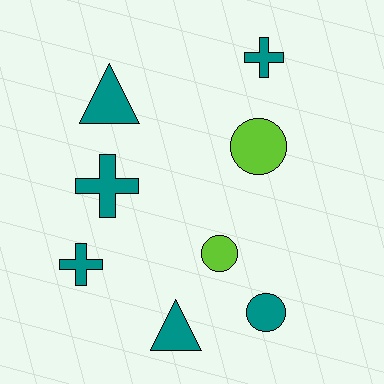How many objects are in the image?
There are 8 objects.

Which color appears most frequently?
Teal, with 6 objects.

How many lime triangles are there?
There are no lime triangles.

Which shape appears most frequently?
Circle, with 3 objects.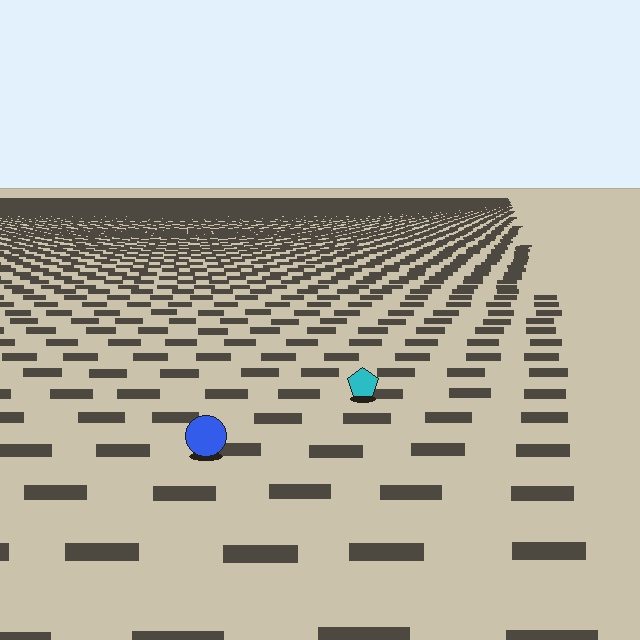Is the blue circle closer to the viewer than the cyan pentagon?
Yes. The blue circle is closer — you can tell from the texture gradient: the ground texture is coarser near it.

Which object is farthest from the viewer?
The cyan pentagon is farthest from the viewer. It appears smaller and the ground texture around it is denser.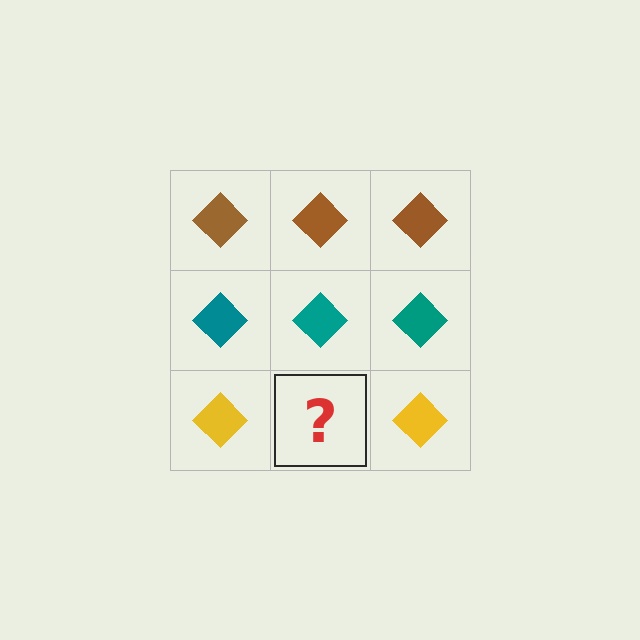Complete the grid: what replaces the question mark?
The question mark should be replaced with a yellow diamond.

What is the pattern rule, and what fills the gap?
The rule is that each row has a consistent color. The gap should be filled with a yellow diamond.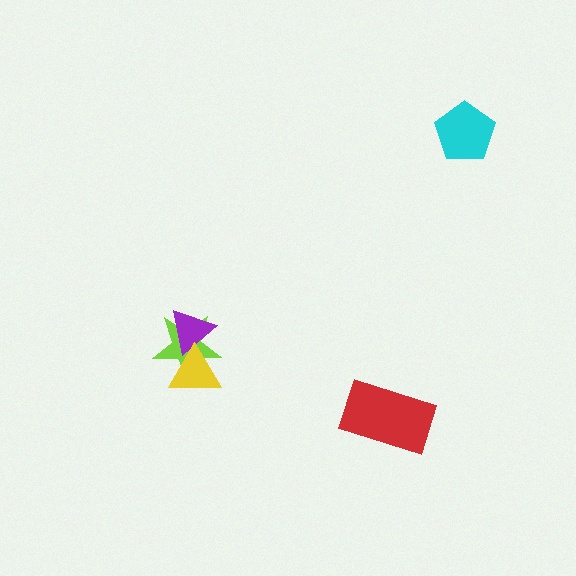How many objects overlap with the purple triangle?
2 objects overlap with the purple triangle.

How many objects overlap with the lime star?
2 objects overlap with the lime star.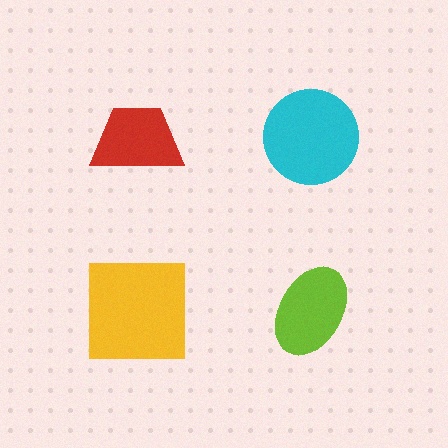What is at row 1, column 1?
A red trapezoid.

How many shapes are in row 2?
2 shapes.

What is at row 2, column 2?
A lime ellipse.